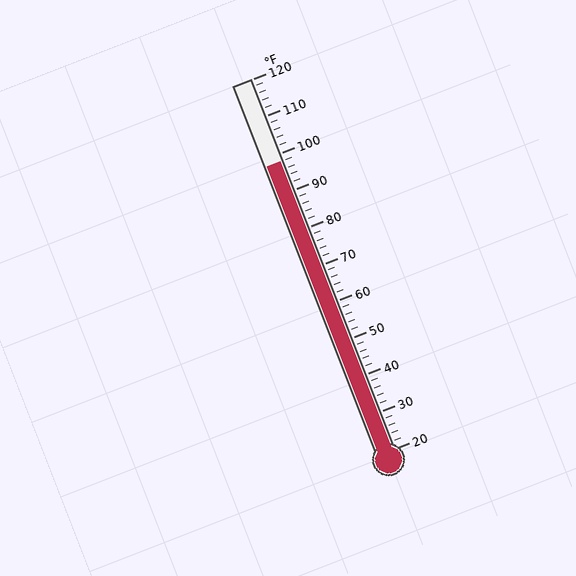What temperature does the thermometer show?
The thermometer shows approximately 98°F.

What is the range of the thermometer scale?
The thermometer scale ranges from 20°F to 120°F.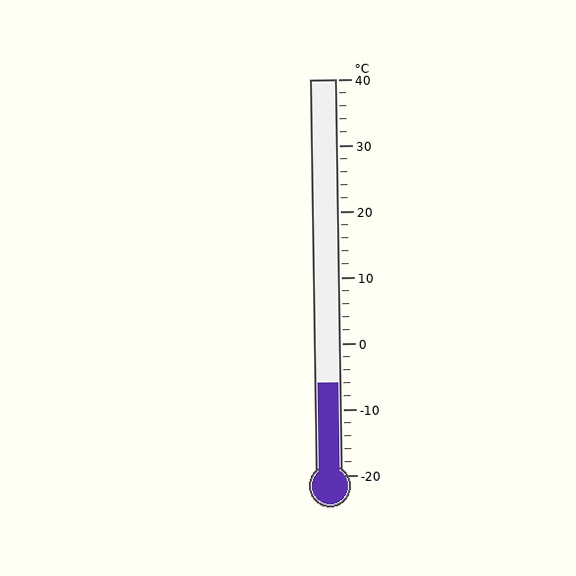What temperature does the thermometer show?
The thermometer shows approximately -6°C.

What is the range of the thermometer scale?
The thermometer scale ranges from -20°C to 40°C.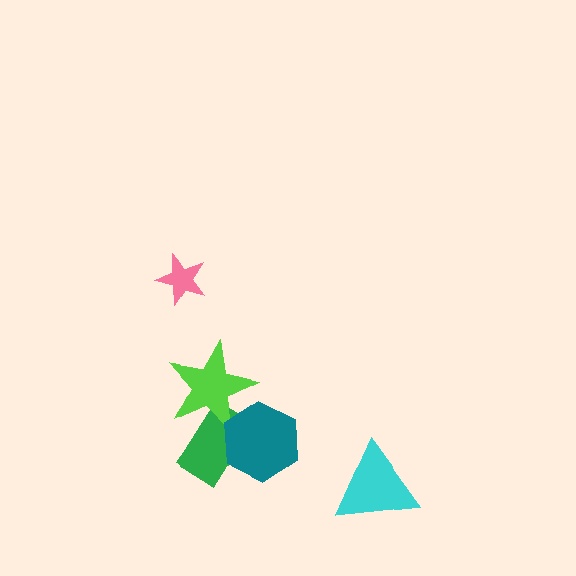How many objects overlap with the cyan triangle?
0 objects overlap with the cyan triangle.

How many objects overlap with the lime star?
2 objects overlap with the lime star.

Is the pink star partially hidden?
No, no other shape covers it.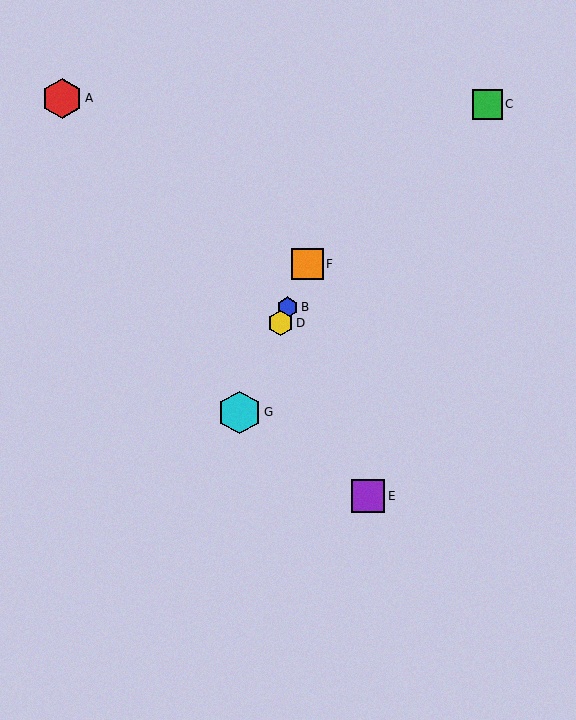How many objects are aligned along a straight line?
4 objects (B, D, F, G) are aligned along a straight line.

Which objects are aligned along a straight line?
Objects B, D, F, G are aligned along a straight line.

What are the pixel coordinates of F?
Object F is at (307, 264).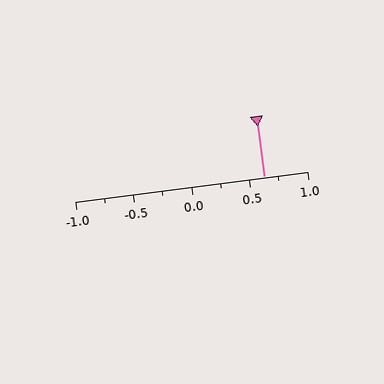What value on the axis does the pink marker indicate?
The marker indicates approximately 0.62.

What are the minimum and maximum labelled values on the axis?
The axis runs from -1.0 to 1.0.